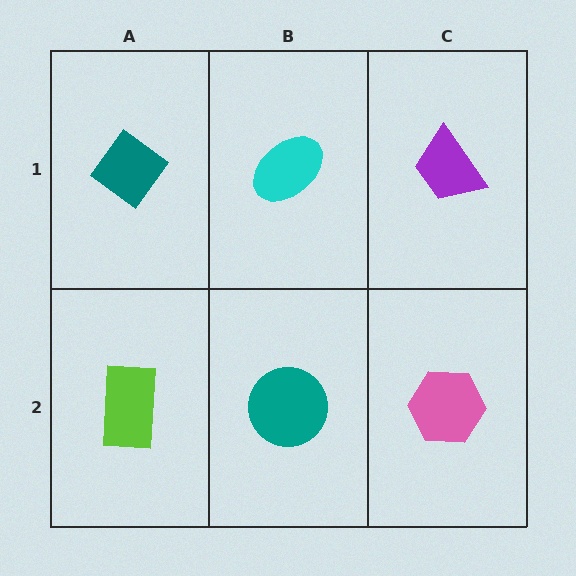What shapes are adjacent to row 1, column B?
A teal circle (row 2, column B), a teal diamond (row 1, column A), a purple trapezoid (row 1, column C).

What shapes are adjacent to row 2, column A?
A teal diamond (row 1, column A), a teal circle (row 2, column B).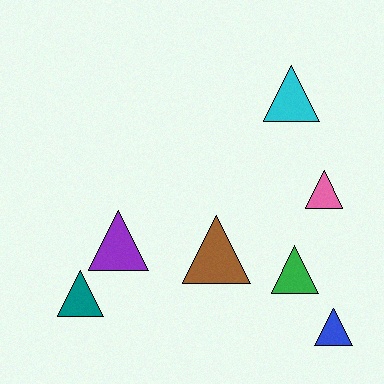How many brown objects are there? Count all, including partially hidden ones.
There is 1 brown object.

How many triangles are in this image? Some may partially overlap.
There are 7 triangles.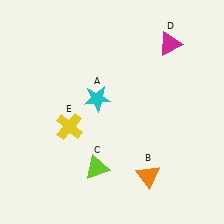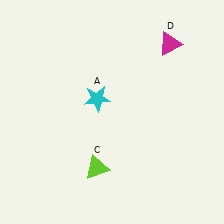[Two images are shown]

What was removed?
The yellow cross (E), the orange triangle (B) were removed in Image 2.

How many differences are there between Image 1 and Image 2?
There are 2 differences between the two images.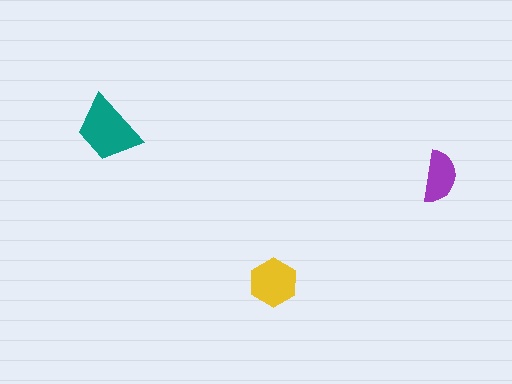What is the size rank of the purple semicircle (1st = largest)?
3rd.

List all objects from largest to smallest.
The teal trapezoid, the yellow hexagon, the purple semicircle.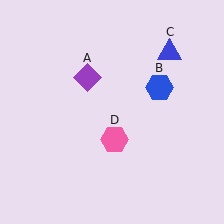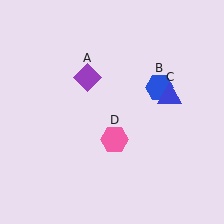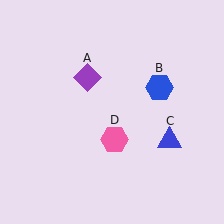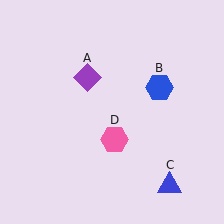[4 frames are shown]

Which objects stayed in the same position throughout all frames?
Purple diamond (object A) and blue hexagon (object B) and pink hexagon (object D) remained stationary.